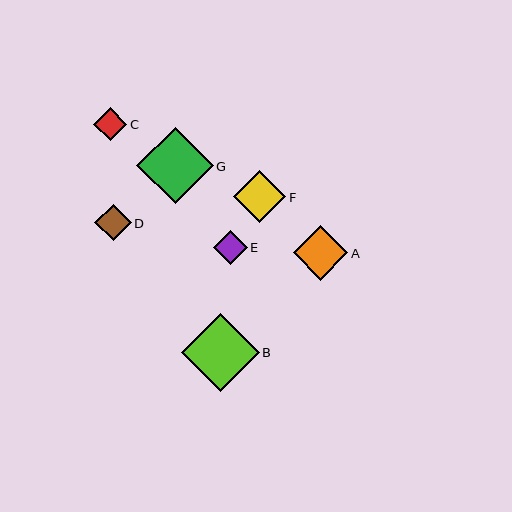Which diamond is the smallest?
Diamond C is the smallest with a size of approximately 33 pixels.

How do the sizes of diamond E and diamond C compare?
Diamond E and diamond C are approximately the same size.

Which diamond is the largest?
Diamond B is the largest with a size of approximately 78 pixels.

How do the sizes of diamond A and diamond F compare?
Diamond A and diamond F are approximately the same size.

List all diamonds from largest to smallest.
From largest to smallest: B, G, A, F, D, E, C.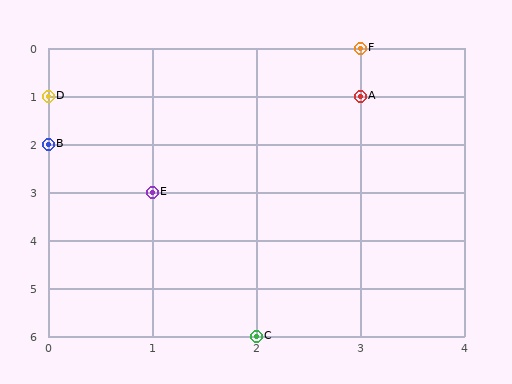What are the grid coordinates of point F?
Point F is at grid coordinates (3, 0).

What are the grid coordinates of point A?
Point A is at grid coordinates (3, 1).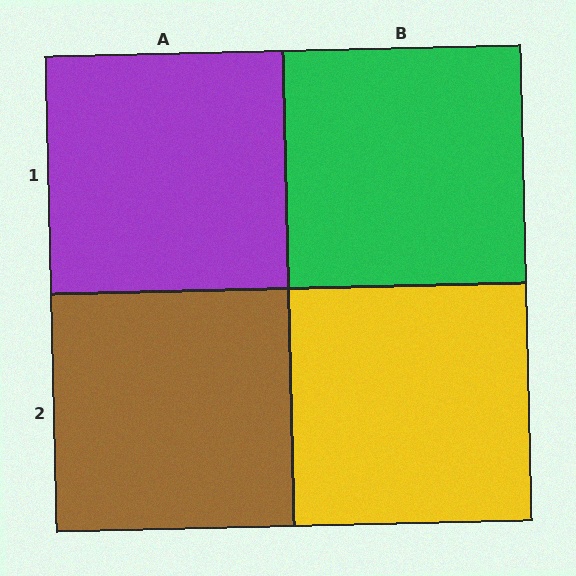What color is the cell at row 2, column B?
Yellow.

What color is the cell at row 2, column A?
Brown.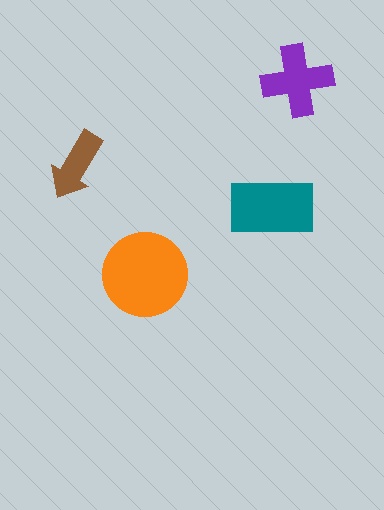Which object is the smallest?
The brown arrow.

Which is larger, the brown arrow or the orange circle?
The orange circle.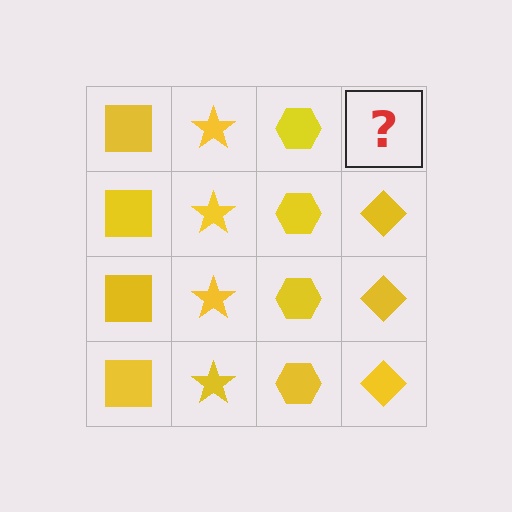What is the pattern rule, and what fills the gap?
The rule is that each column has a consistent shape. The gap should be filled with a yellow diamond.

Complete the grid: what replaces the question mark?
The question mark should be replaced with a yellow diamond.